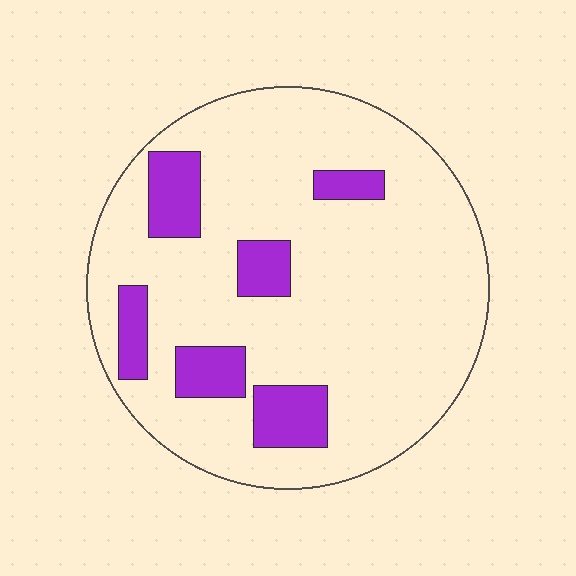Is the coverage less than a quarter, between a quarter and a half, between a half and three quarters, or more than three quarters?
Less than a quarter.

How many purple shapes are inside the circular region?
6.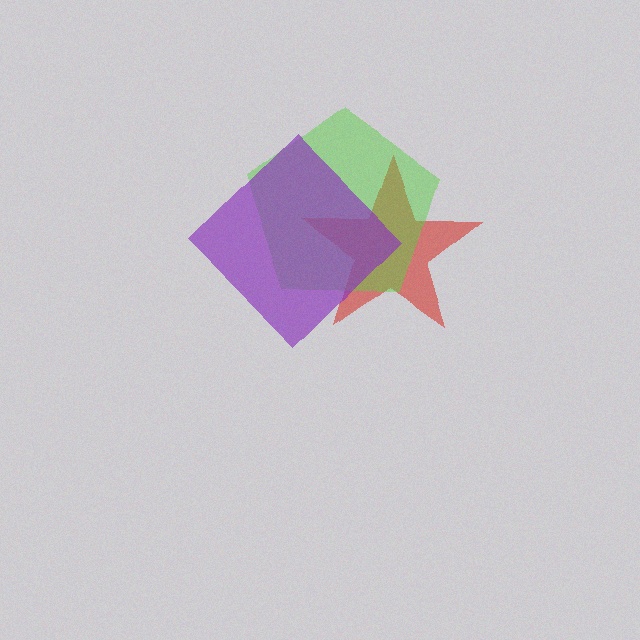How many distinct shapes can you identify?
There are 3 distinct shapes: a red star, a lime pentagon, a purple diamond.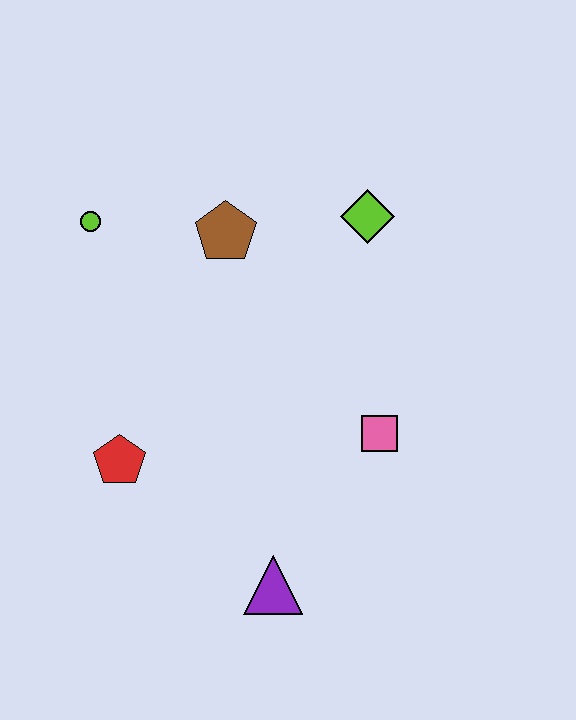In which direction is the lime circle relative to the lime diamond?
The lime circle is to the left of the lime diamond.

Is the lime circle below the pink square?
No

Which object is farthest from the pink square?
The lime circle is farthest from the pink square.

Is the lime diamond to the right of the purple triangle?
Yes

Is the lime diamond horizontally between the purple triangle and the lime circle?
No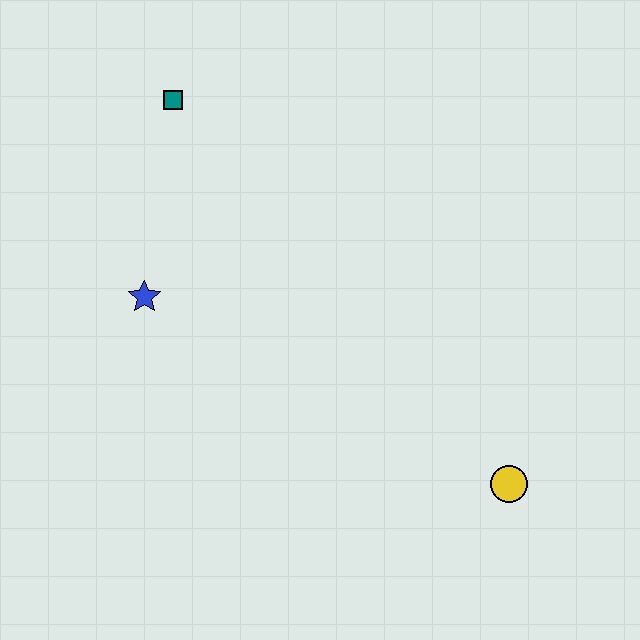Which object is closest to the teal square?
The blue star is closest to the teal square.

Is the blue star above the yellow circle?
Yes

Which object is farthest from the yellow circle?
The teal square is farthest from the yellow circle.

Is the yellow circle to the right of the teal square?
Yes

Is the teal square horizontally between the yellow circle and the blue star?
Yes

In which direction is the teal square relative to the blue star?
The teal square is above the blue star.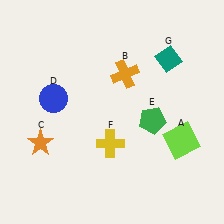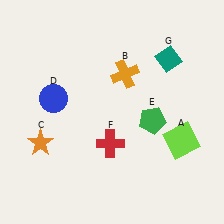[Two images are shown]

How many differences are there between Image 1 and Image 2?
There is 1 difference between the two images.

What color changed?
The cross (F) changed from yellow in Image 1 to red in Image 2.